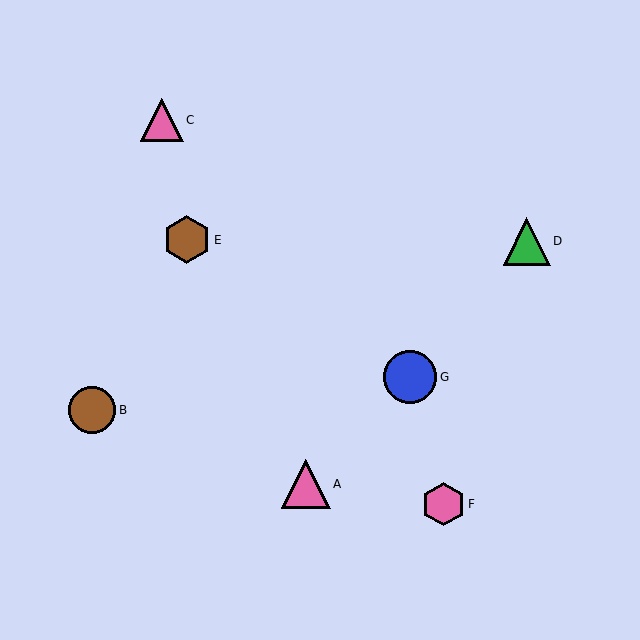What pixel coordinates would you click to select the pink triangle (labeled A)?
Click at (306, 484) to select the pink triangle A.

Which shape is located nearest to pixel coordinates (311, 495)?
The pink triangle (labeled A) at (306, 484) is nearest to that location.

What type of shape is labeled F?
Shape F is a pink hexagon.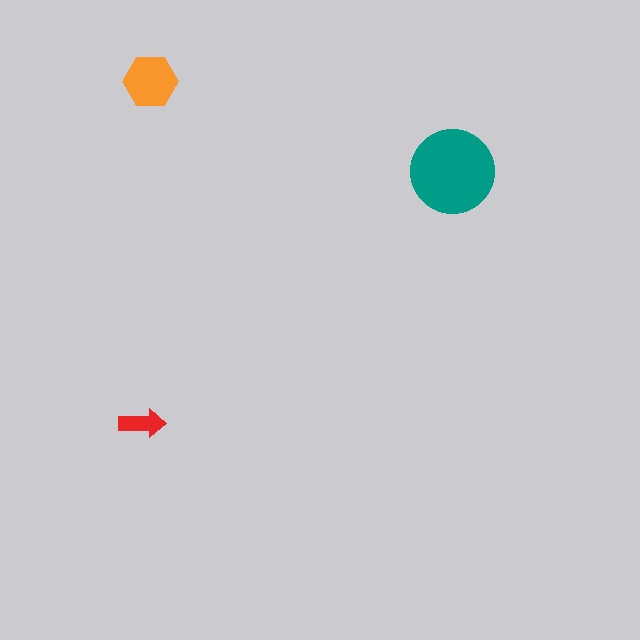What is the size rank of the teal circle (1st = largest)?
1st.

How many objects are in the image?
There are 3 objects in the image.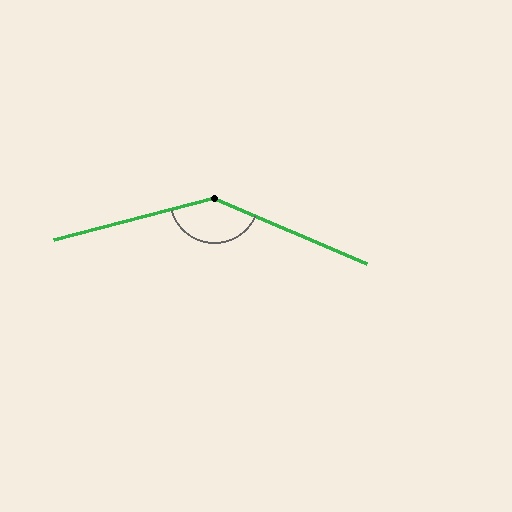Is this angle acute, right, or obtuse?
It is obtuse.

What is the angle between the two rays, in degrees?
Approximately 142 degrees.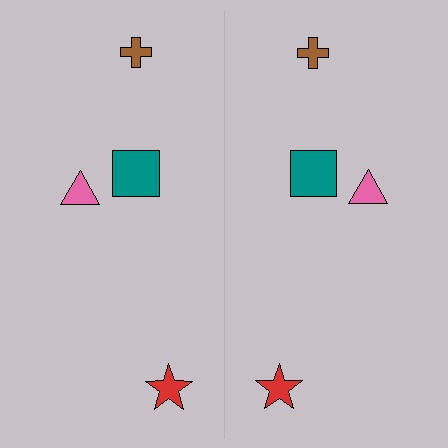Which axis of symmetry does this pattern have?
The pattern has a vertical axis of symmetry running through the center of the image.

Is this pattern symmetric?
Yes, this pattern has bilateral (reflection) symmetry.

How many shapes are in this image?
There are 8 shapes in this image.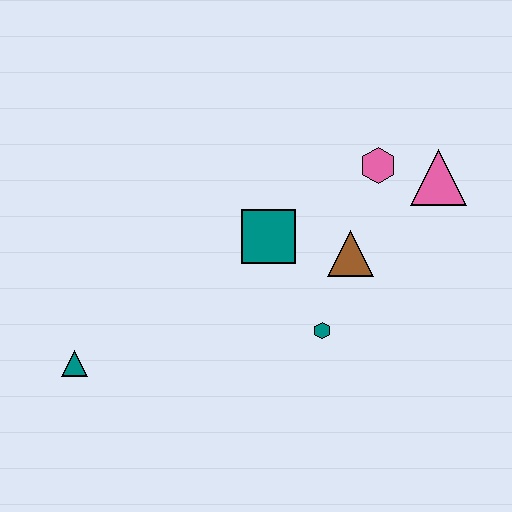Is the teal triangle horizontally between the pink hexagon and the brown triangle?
No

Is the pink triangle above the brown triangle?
Yes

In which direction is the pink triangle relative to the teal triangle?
The pink triangle is to the right of the teal triangle.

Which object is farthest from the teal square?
The teal triangle is farthest from the teal square.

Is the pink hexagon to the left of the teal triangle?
No